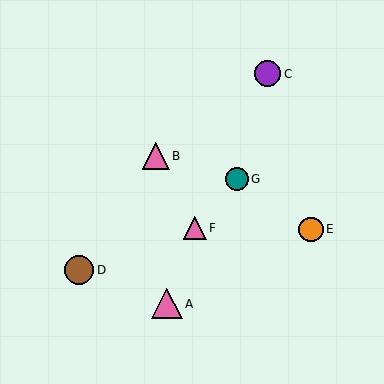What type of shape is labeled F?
Shape F is a pink triangle.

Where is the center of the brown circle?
The center of the brown circle is at (79, 270).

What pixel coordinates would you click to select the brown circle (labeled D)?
Click at (79, 270) to select the brown circle D.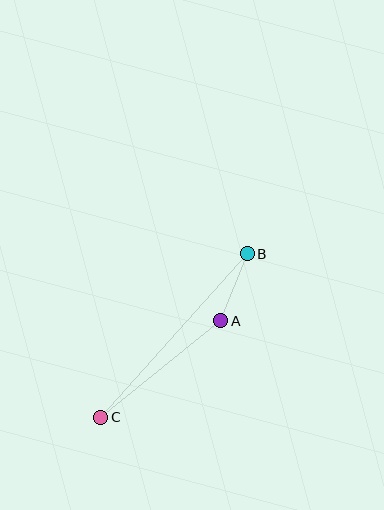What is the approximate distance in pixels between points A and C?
The distance between A and C is approximately 154 pixels.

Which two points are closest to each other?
Points A and B are closest to each other.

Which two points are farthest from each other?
Points B and C are farthest from each other.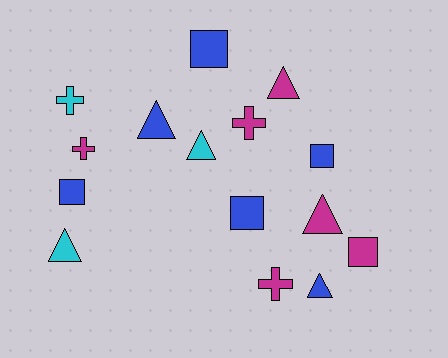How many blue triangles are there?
There are 2 blue triangles.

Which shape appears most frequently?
Triangle, with 6 objects.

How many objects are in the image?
There are 15 objects.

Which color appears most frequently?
Magenta, with 6 objects.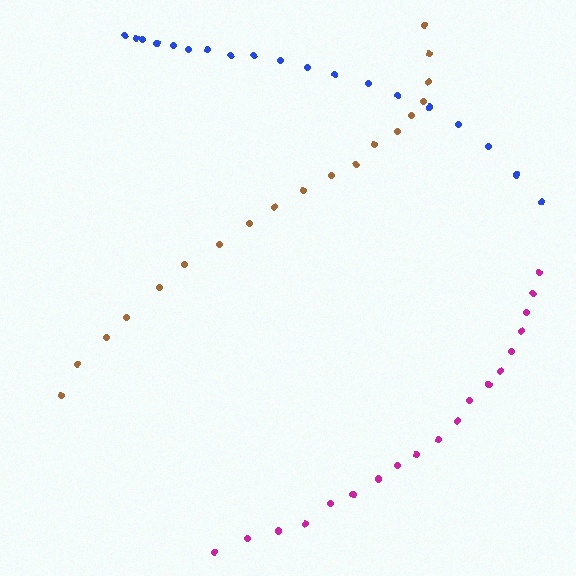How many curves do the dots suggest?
There are 3 distinct paths.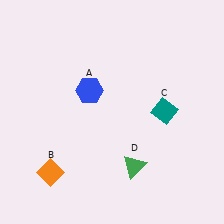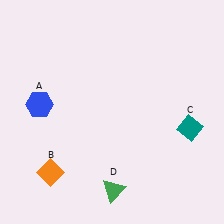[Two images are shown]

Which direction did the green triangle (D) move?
The green triangle (D) moved down.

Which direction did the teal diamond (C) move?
The teal diamond (C) moved right.